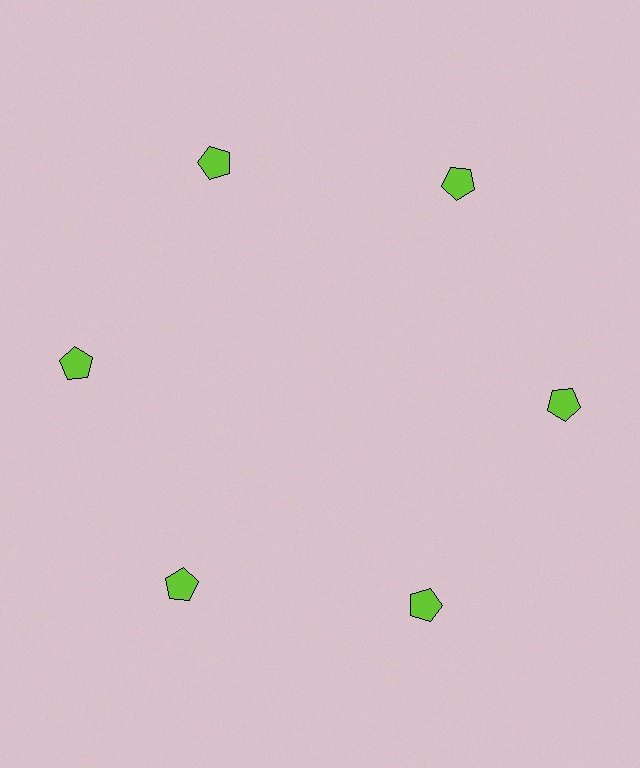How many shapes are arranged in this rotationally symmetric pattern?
There are 6 shapes, arranged in 6 groups of 1.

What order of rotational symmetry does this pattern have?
This pattern has 6-fold rotational symmetry.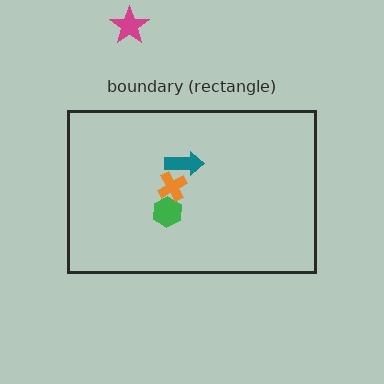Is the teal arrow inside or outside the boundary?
Inside.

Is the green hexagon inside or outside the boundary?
Inside.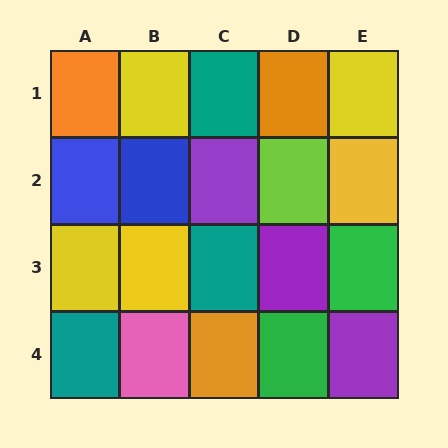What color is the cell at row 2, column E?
Yellow.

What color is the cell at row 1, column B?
Yellow.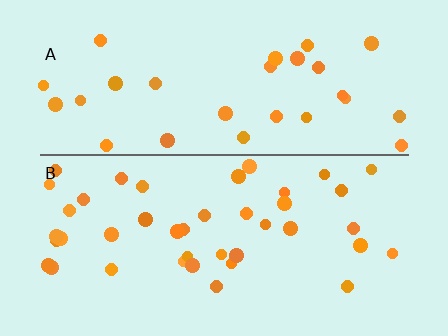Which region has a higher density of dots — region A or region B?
B (the bottom).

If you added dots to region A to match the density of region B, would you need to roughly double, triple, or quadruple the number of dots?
Approximately double.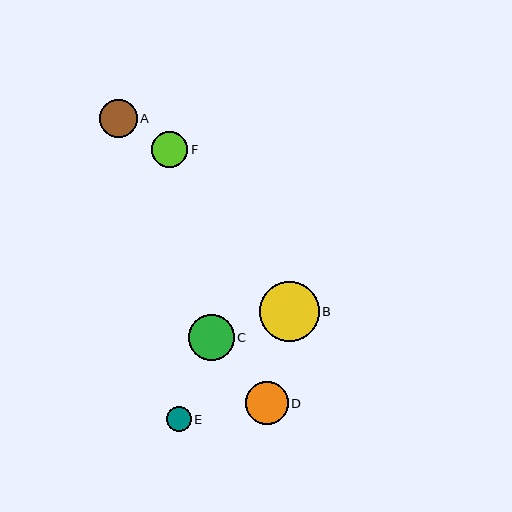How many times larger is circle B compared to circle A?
Circle B is approximately 1.6 times the size of circle A.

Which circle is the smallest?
Circle E is the smallest with a size of approximately 24 pixels.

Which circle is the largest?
Circle B is the largest with a size of approximately 60 pixels.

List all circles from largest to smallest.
From largest to smallest: B, C, D, A, F, E.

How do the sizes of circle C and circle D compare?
Circle C and circle D are approximately the same size.